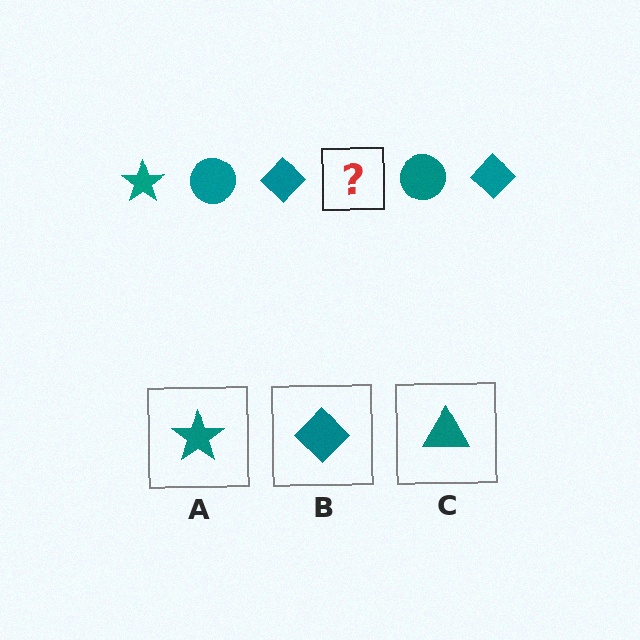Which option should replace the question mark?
Option A.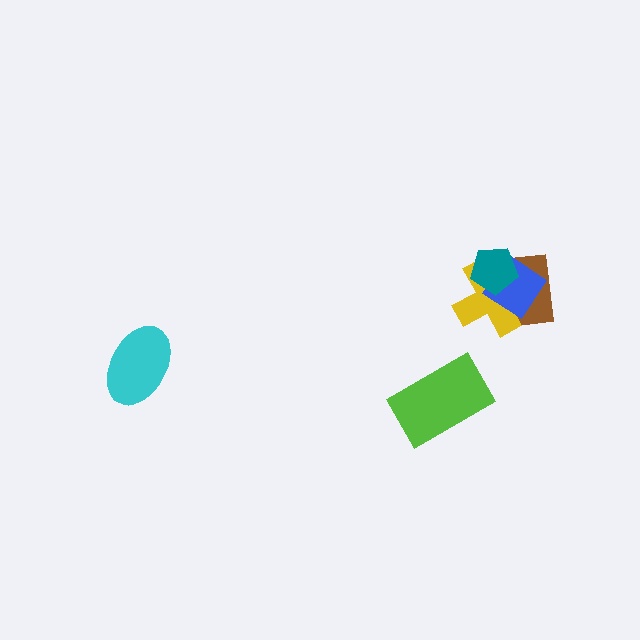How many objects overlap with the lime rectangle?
0 objects overlap with the lime rectangle.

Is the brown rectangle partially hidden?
Yes, it is partially covered by another shape.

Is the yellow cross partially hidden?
Yes, it is partially covered by another shape.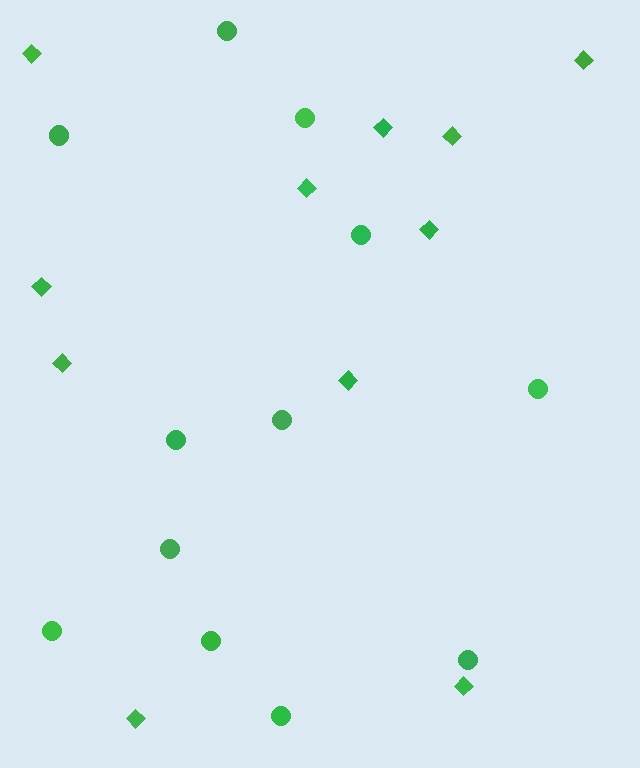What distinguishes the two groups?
There are 2 groups: one group of diamonds (11) and one group of circles (12).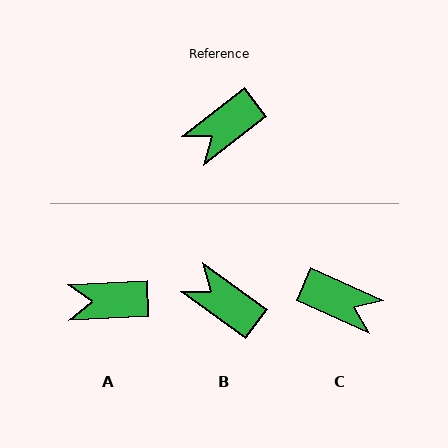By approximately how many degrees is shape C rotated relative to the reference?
Approximately 118 degrees counter-clockwise.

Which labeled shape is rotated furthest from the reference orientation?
C, about 118 degrees away.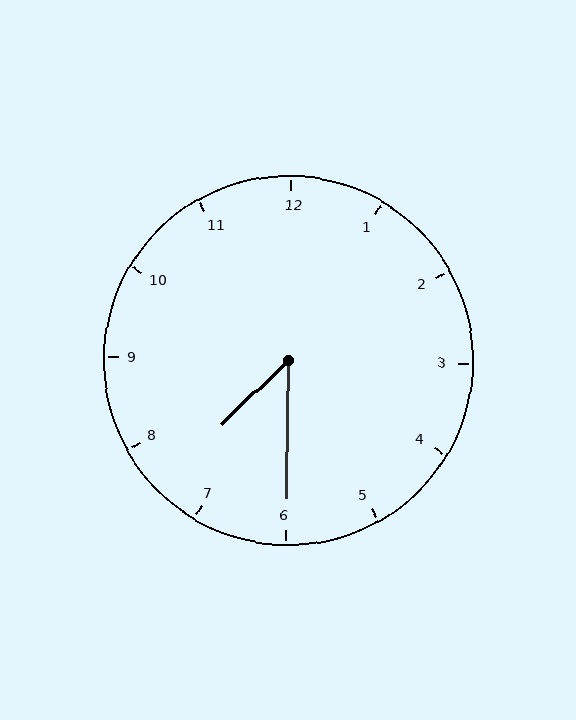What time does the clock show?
7:30.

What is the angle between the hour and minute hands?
Approximately 45 degrees.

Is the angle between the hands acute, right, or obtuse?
It is acute.